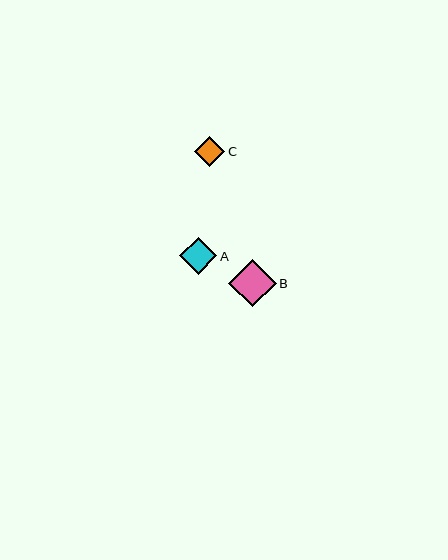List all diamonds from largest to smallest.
From largest to smallest: B, A, C.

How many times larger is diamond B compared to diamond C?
Diamond B is approximately 1.6 times the size of diamond C.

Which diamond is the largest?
Diamond B is the largest with a size of approximately 48 pixels.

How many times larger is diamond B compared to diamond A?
Diamond B is approximately 1.3 times the size of diamond A.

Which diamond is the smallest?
Diamond C is the smallest with a size of approximately 30 pixels.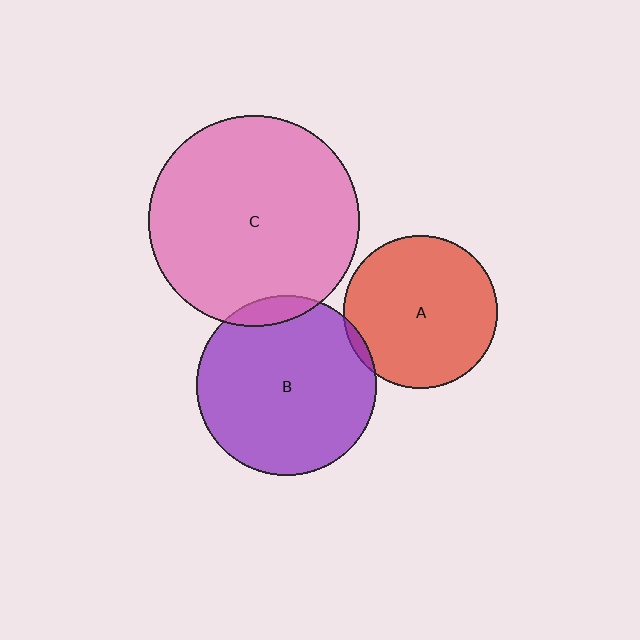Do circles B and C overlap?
Yes.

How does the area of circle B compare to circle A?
Approximately 1.4 times.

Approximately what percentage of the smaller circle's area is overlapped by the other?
Approximately 5%.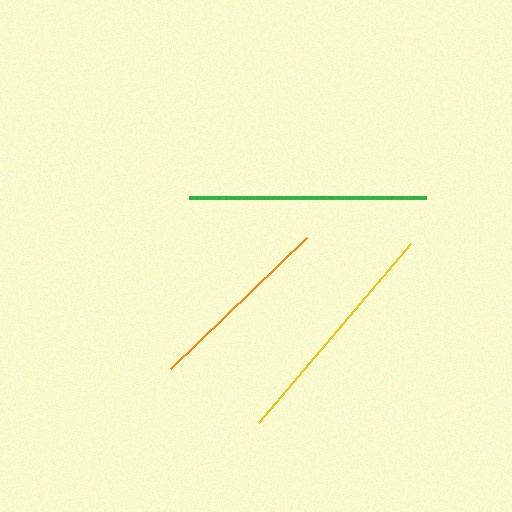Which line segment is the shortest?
The orange line is the shortest at approximately 189 pixels.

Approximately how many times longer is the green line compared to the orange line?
The green line is approximately 1.3 times the length of the orange line.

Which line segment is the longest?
The green line is the longest at approximately 237 pixels.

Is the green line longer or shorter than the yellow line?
The green line is longer than the yellow line.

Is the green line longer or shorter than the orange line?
The green line is longer than the orange line.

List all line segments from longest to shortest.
From longest to shortest: green, yellow, orange.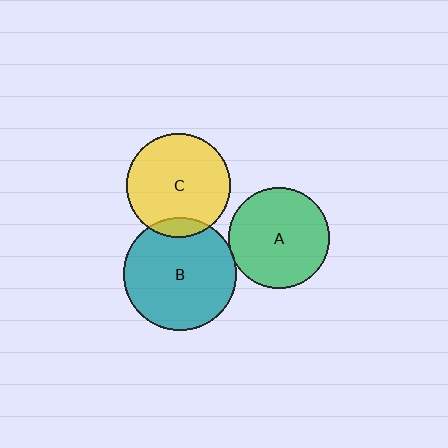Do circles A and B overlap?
Yes.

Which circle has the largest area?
Circle B (teal).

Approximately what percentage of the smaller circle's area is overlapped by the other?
Approximately 5%.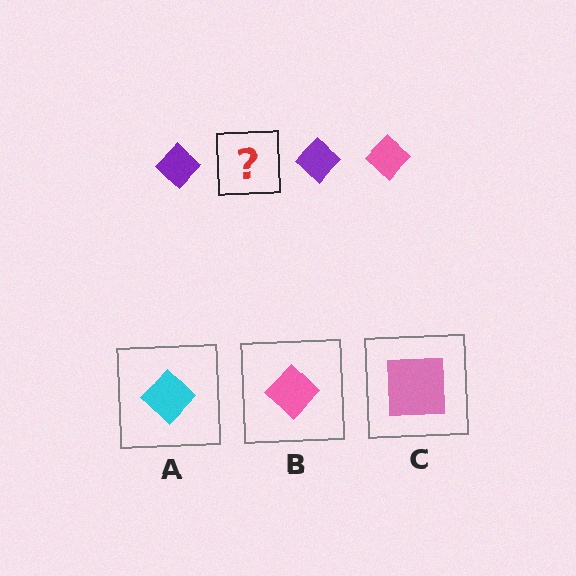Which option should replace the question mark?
Option B.